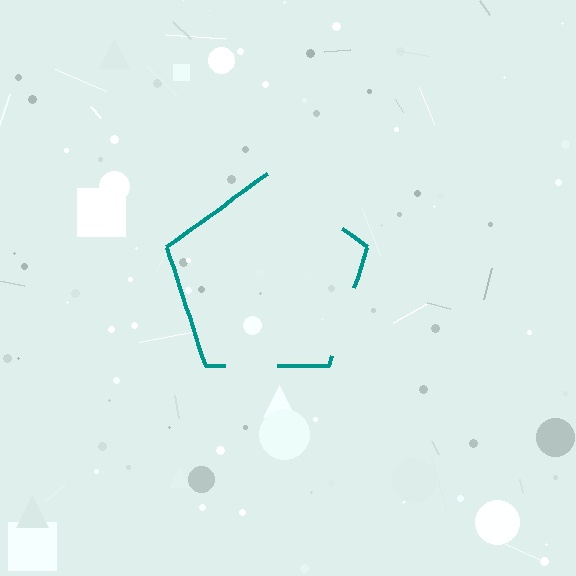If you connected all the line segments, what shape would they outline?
They would outline a pentagon.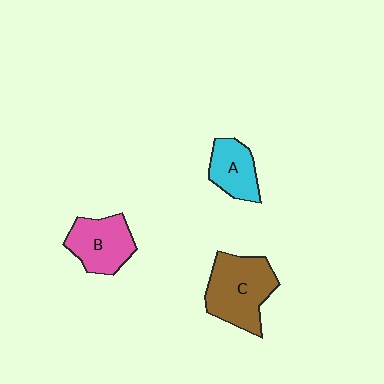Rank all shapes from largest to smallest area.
From largest to smallest: C (brown), B (pink), A (cyan).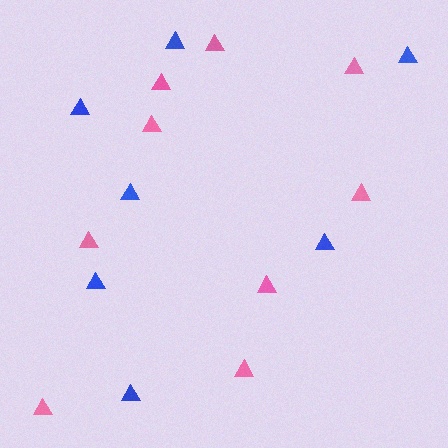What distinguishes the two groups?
There are 2 groups: one group of pink triangles (9) and one group of blue triangles (7).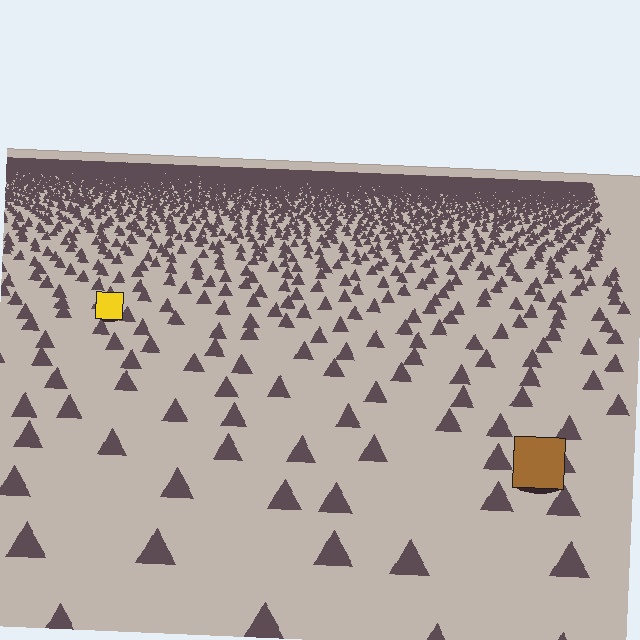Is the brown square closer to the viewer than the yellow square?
Yes. The brown square is closer — you can tell from the texture gradient: the ground texture is coarser near it.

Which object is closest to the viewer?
The brown square is closest. The texture marks near it are larger and more spread out.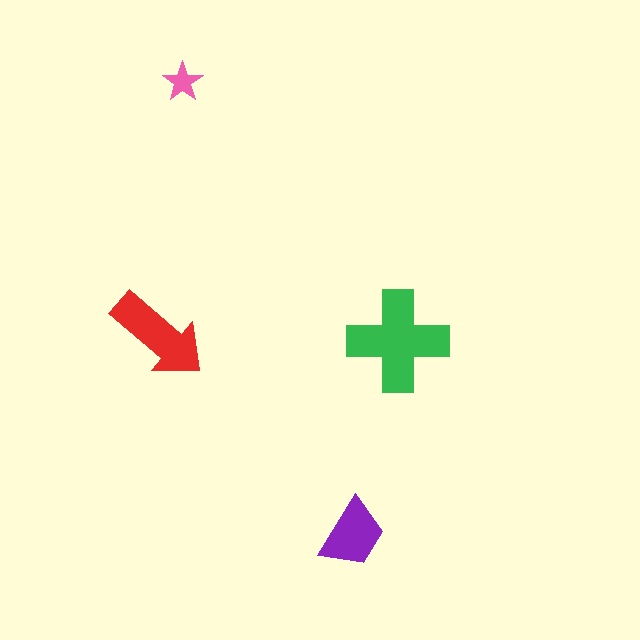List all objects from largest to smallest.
The green cross, the red arrow, the purple trapezoid, the pink star.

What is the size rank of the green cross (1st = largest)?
1st.